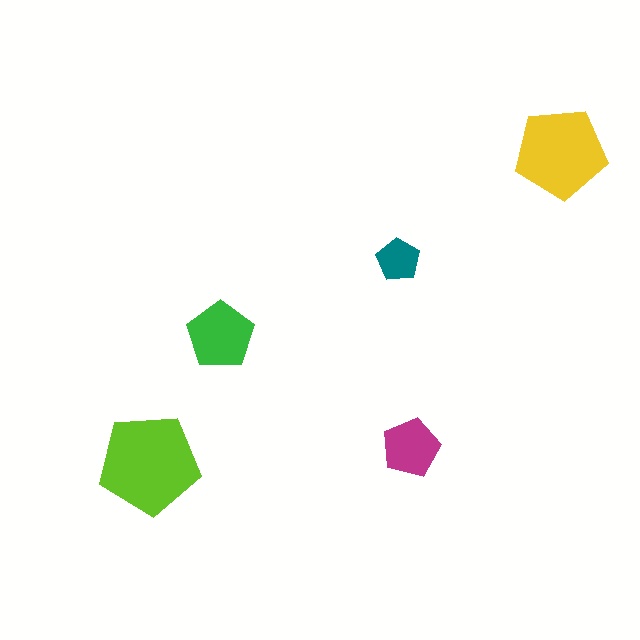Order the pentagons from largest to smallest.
the lime one, the yellow one, the green one, the magenta one, the teal one.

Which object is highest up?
The yellow pentagon is topmost.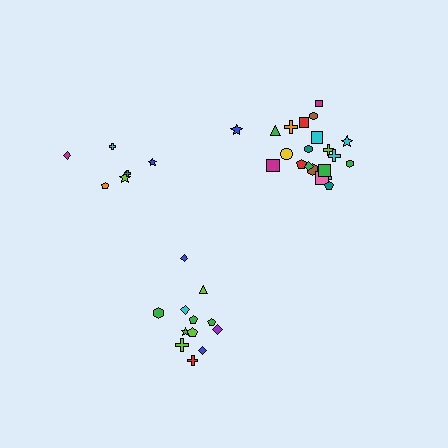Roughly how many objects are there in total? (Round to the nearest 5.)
Roughly 40 objects in total.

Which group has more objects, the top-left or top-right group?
The top-right group.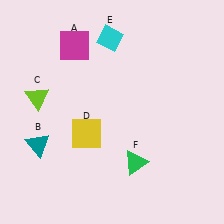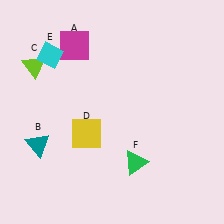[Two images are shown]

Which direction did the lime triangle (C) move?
The lime triangle (C) moved up.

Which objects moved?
The objects that moved are: the lime triangle (C), the cyan diamond (E).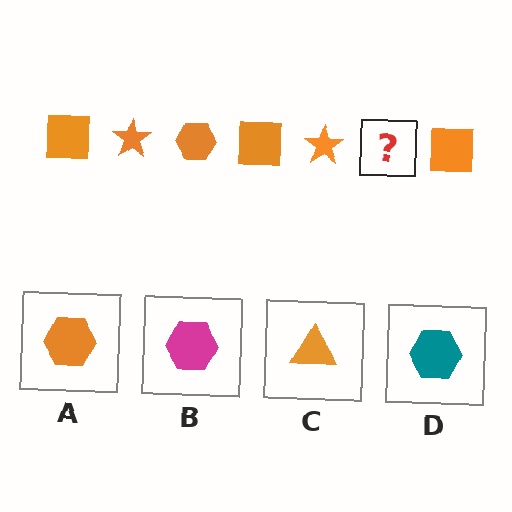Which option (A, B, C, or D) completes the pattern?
A.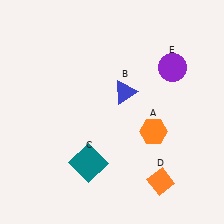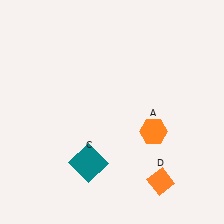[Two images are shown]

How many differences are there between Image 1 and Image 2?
There are 2 differences between the two images.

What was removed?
The purple circle (E), the blue triangle (B) were removed in Image 2.